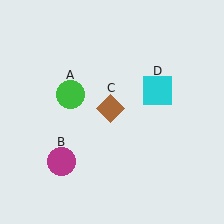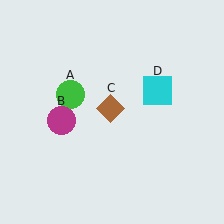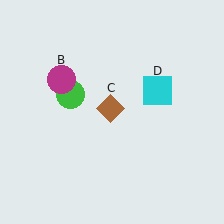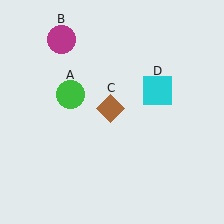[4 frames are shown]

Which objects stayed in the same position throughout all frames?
Green circle (object A) and brown diamond (object C) and cyan square (object D) remained stationary.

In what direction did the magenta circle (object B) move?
The magenta circle (object B) moved up.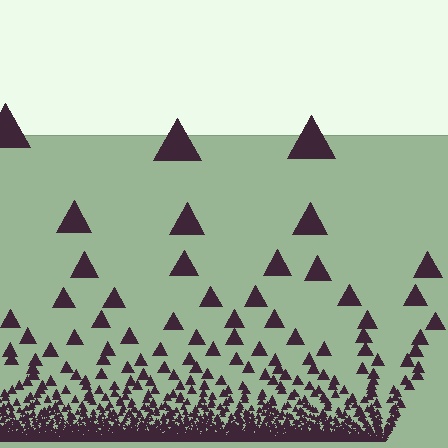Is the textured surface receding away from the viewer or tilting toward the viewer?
The surface appears to tilt toward the viewer. Texture elements get larger and sparser toward the top.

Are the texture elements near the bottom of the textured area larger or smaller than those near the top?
Smaller. The gradient is inverted — elements near the bottom are smaller and denser.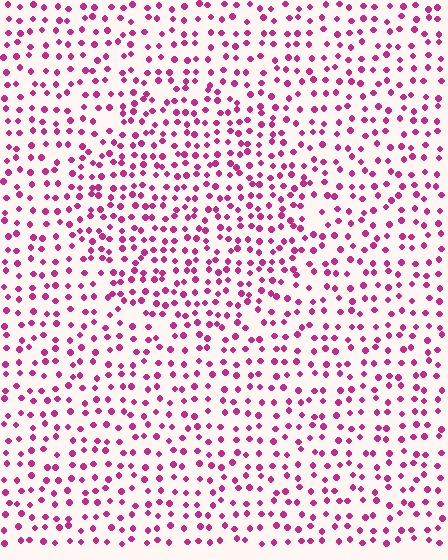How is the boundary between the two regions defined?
The boundary is defined by a change in element density (approximately 1.4x ratio). All elements are the same color, size, and shape.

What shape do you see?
I see a circle.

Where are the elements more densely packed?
The elements are more densely packed inside the circle boundary.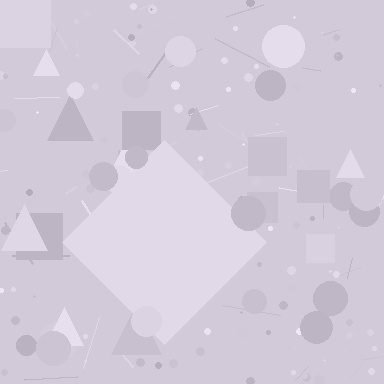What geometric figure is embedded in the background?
A diamond is embedded in the background.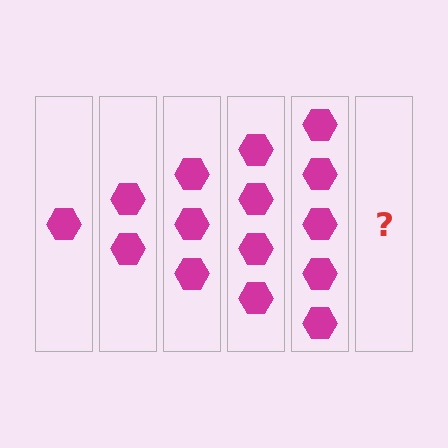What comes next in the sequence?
The next element should be 6 hexagons.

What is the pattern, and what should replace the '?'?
The pattern is that each step adds one more hexagon. The '?' should be 6 hexagons.